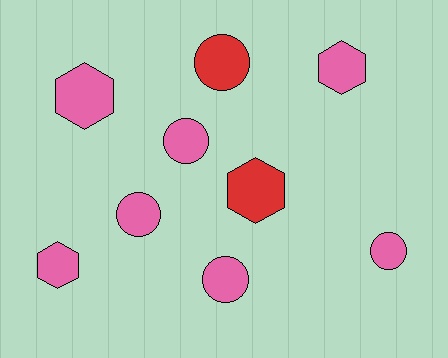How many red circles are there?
There is 1 red circle.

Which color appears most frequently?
Pink, with 7 objects.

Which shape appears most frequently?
Circle, with 5 objects.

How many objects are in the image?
There are 9 objects.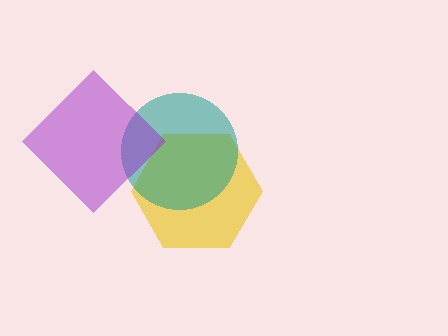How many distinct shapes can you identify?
There are 3 distinct shapes: a yellow hexagon, a teal circle, a purple diamond.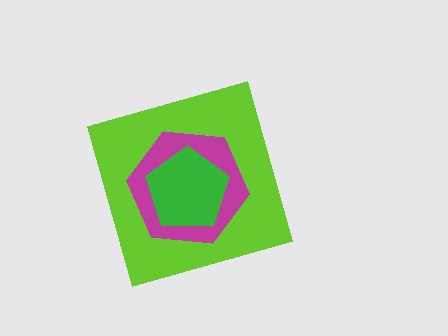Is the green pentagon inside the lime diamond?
Yes.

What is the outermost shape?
The lime diamond.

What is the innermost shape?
The green pentagon.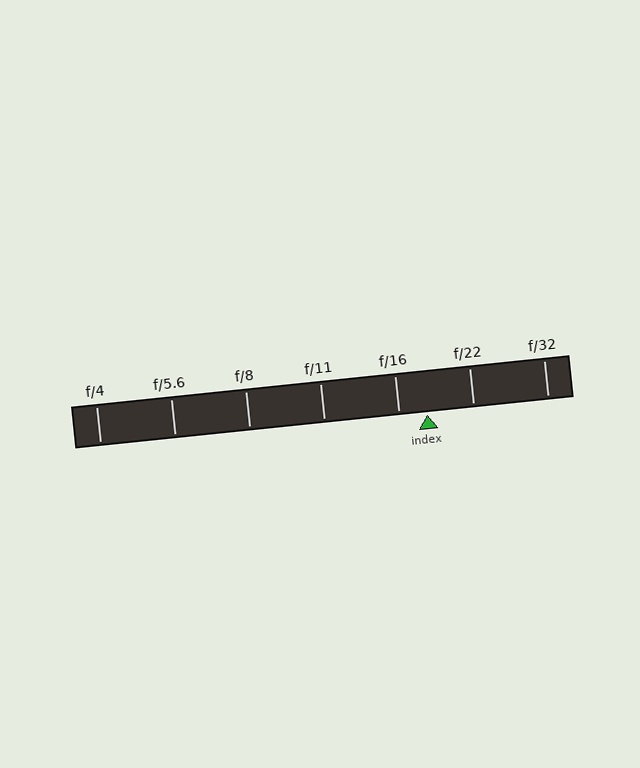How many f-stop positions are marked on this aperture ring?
There are 7 f-stop positions marked.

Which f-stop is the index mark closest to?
The index mark is closest to f/16.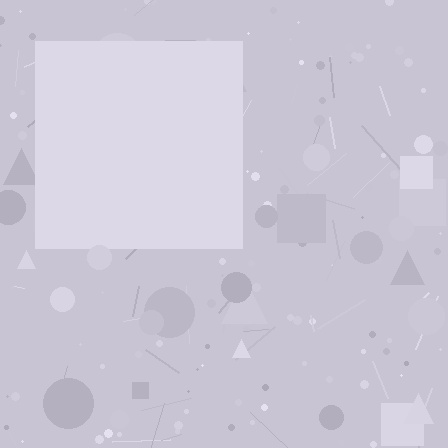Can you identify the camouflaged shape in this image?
The camouflaged shape is a square.